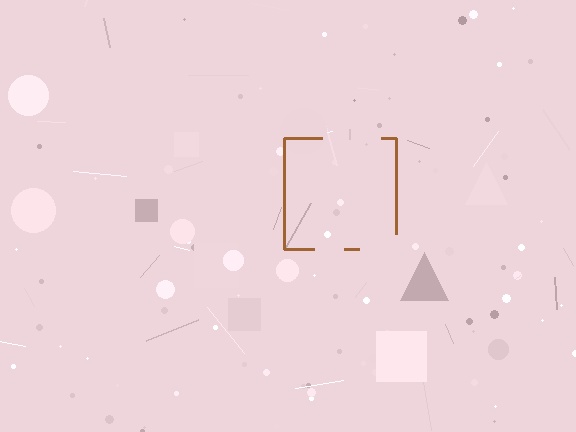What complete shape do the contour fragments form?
The contour fragments form a square.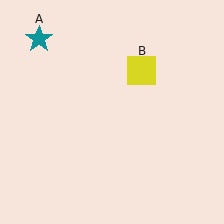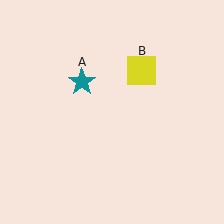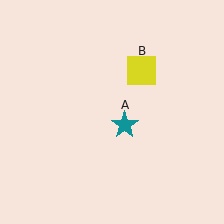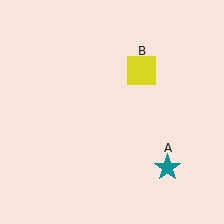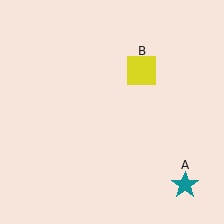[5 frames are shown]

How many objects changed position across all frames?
1 object changed position: teal star (object A).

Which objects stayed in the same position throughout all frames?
Yellow square (object B) remained stationary.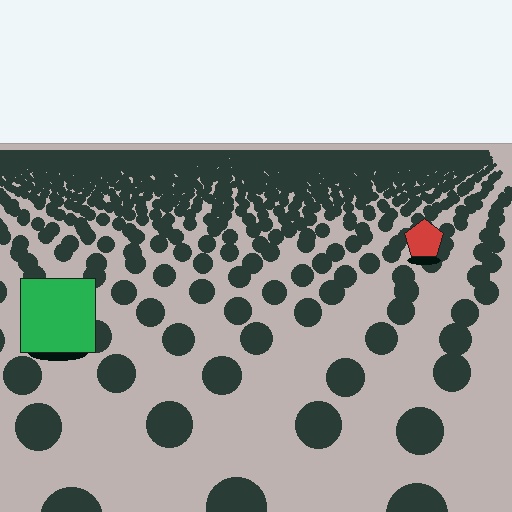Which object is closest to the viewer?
The green square is closest. The texture marks near it are larger and more spread out.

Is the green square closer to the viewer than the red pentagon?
Yes. The green square is closer — you can tell from the texture gradient: the ground texture is coarser near it.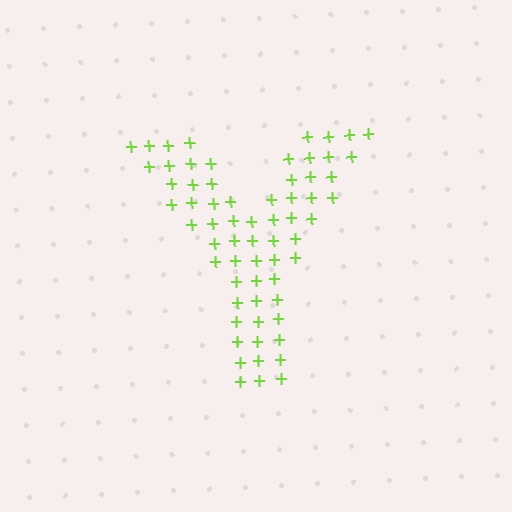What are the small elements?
The small elements are plus signs.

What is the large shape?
The large shape is the letter Y.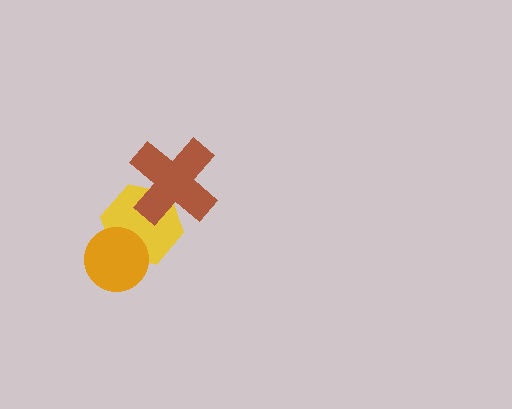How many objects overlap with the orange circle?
1 object overlaps with the orange circle.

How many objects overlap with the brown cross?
1 object overlaps with the brown cross.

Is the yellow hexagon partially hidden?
Yes, it is partially covered by another shape.